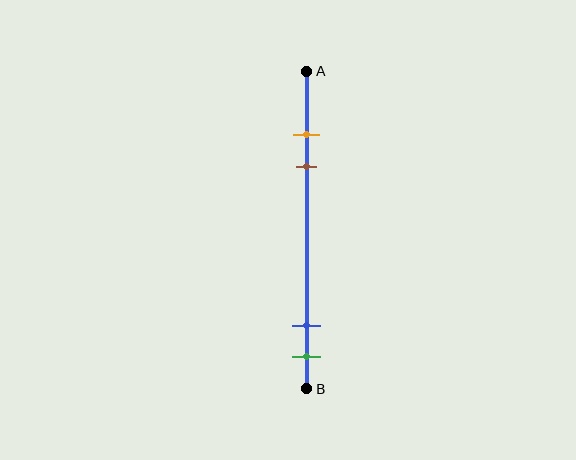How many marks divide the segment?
There are 4 marks dividing the segment.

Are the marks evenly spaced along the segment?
No, the marks are not evenly spaced.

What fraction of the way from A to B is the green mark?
The green mark is approximately 90% (0.9) of the way from A to B.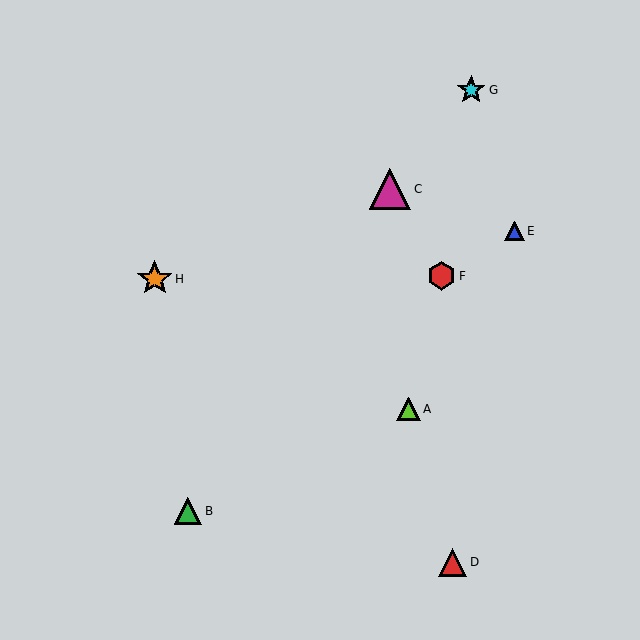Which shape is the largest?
The magenta triangle (labeled C) is the largest.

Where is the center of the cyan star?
The center of the cyan star is at (471, 90).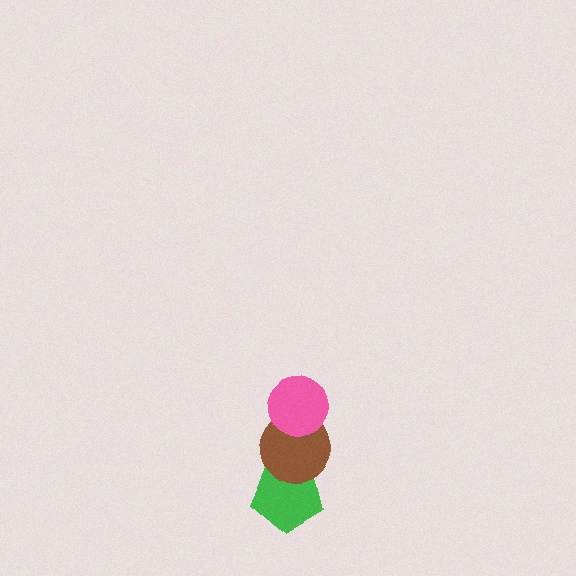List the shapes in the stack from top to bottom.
From top to bottom: the pink circle, the brown circle, the green pentagon.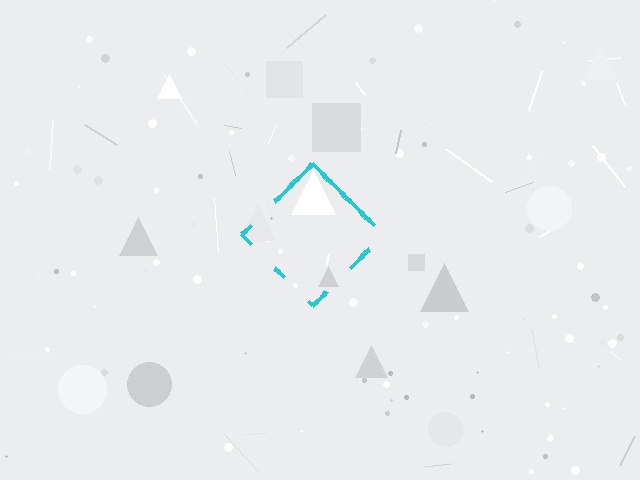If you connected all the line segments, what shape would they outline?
They would outline a diamond.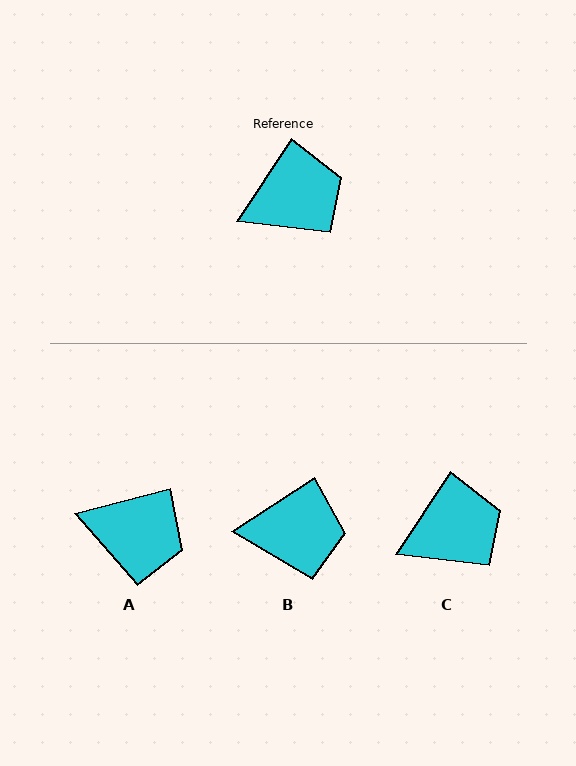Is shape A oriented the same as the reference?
No, it is off by about 42 degrees.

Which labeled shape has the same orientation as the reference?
C.